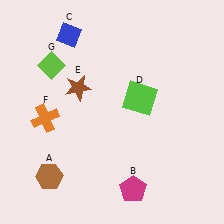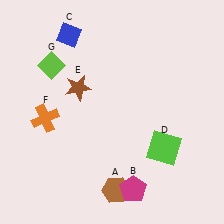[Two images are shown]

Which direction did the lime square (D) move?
The lime square (D) moved down.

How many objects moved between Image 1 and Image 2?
2 objects moved between the two images.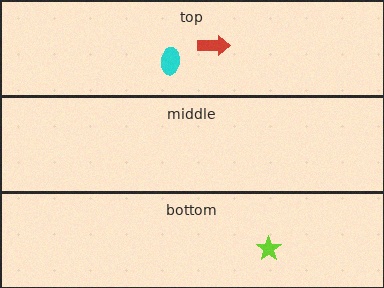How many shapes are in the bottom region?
1.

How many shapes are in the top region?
2.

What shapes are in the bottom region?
The lime star.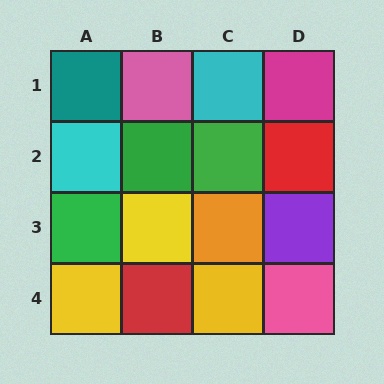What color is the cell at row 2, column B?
Green.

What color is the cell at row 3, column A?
Green.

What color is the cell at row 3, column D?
Purple.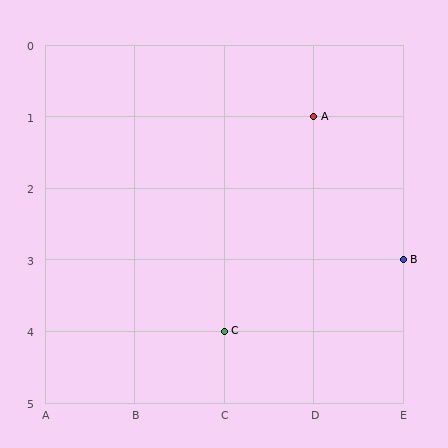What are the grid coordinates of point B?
Point B is at grid coordinates (E, 3).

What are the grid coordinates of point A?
Point A is at grid coordinates (D, 1).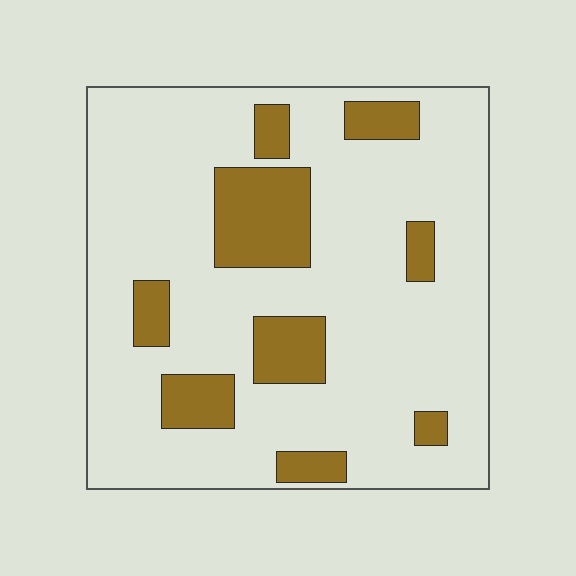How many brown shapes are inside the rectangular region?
9.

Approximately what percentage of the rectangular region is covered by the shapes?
Approximately 20%.